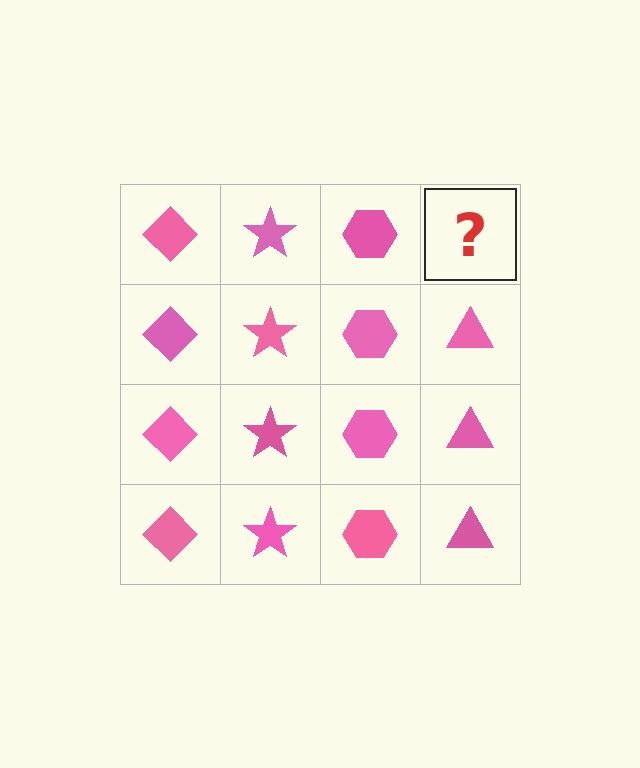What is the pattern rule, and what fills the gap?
The rule is that each column has a consistent shape. The gap should be filled with a pink triangle.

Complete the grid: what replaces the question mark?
The question mark should be replaced with a pink triangle.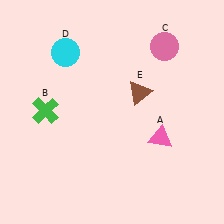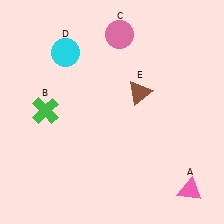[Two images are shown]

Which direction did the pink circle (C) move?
The pink circle (C) moved left.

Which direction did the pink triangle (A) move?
The pink triangle (A) moved down.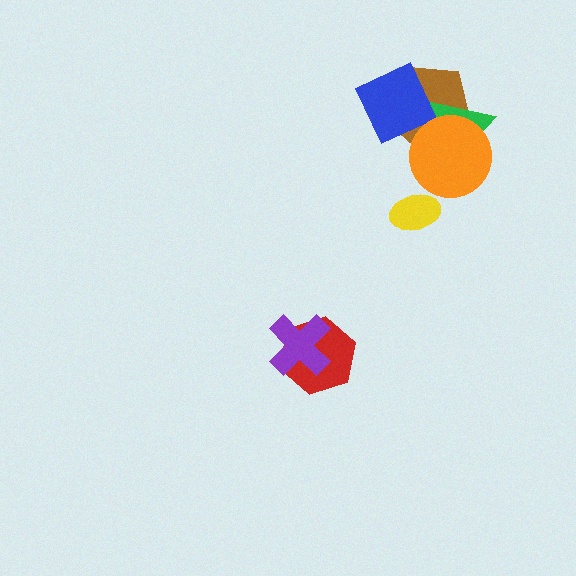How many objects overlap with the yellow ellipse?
0 objects overlap with the yellow ellipse.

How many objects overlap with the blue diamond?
2 objects overlap with the blue diamond.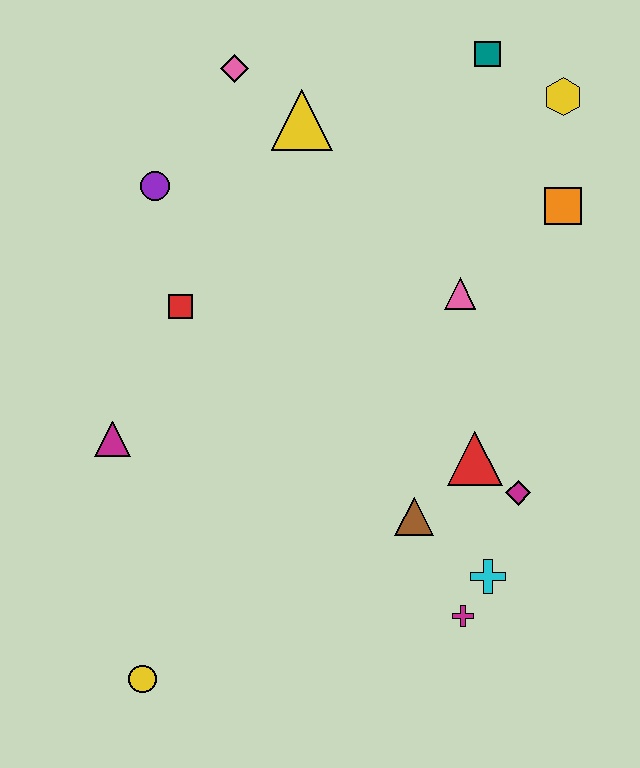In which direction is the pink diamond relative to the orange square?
The pink diamond is to the left of the orange square.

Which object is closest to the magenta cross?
The cyan cross is closest to the magenta cross.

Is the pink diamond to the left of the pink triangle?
Yes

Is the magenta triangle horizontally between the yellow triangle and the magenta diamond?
No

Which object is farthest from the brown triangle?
The pink diamond is farthest from the brown triangle.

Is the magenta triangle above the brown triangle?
Yes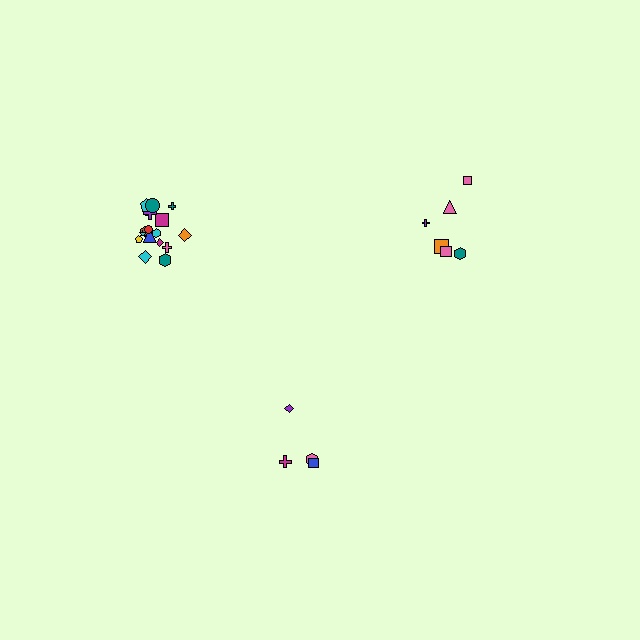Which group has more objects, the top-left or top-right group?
The top-left group.